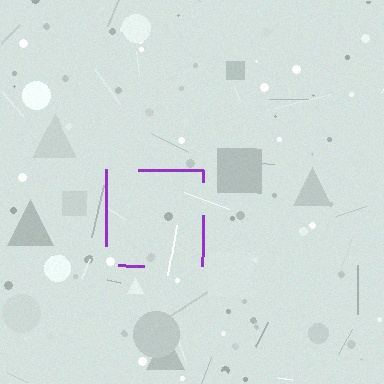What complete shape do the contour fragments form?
The contour fragments form a square.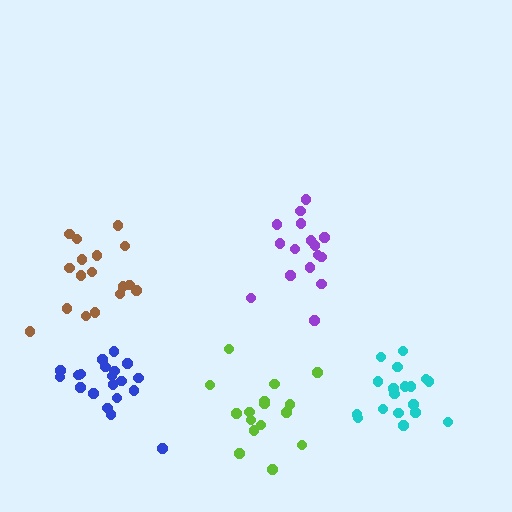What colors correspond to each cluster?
The clusters are colored: blue, cyan, lime, brown, purple.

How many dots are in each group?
Group 1: 20 dots, Group 2: 19 dots, Group 3: 16 dots, Group 4: 17 dots, Group 5: 16 dots (88 total).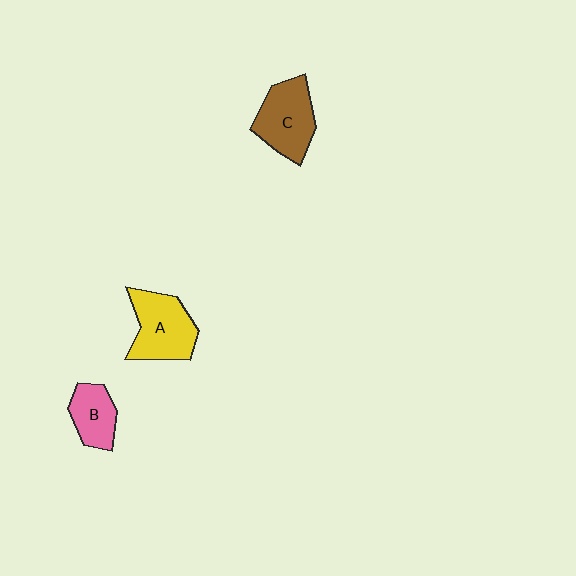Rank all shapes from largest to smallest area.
From largest to smallest: A (yellow), C (brown), B (pink).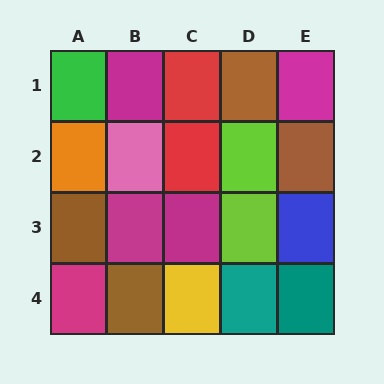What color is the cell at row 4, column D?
Teal.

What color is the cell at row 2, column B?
Pink.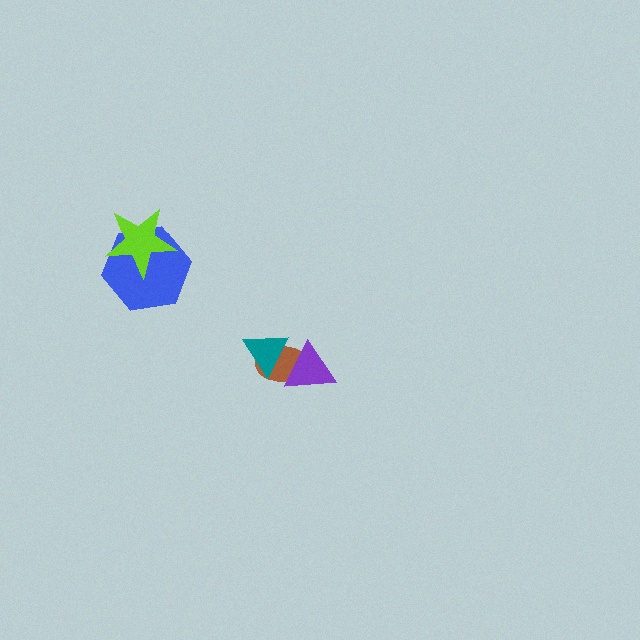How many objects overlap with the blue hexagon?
1 object overlaps with the blue hexagon.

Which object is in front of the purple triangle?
The teal triangle is in front of the purple triangle.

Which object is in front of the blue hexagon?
The lime star is in front of the blue hexagon.